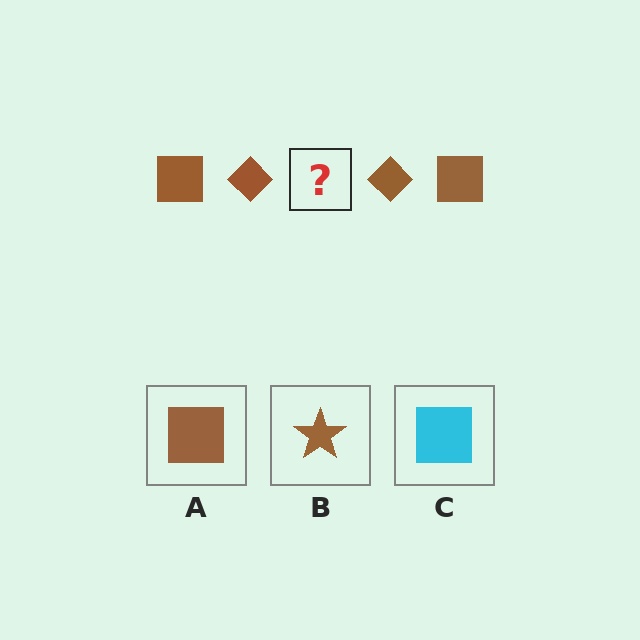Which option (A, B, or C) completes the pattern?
A.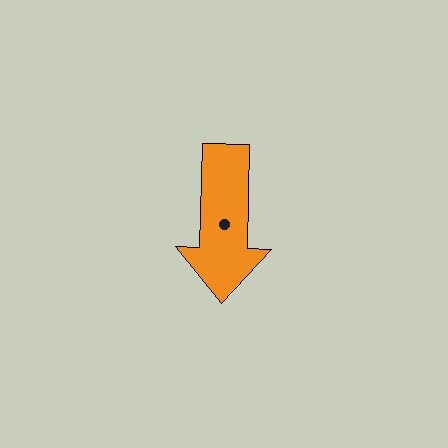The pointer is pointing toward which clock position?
Roughly 6 o'clock.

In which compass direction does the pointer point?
South.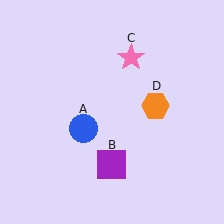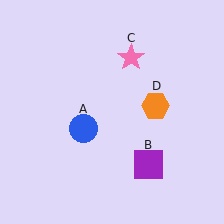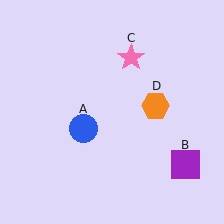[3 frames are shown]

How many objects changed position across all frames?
1 object changed position: purple square (object B).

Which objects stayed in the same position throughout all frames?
Blue circle (object A) and pink star (object C) and orange hexagon (object D) remained stationary.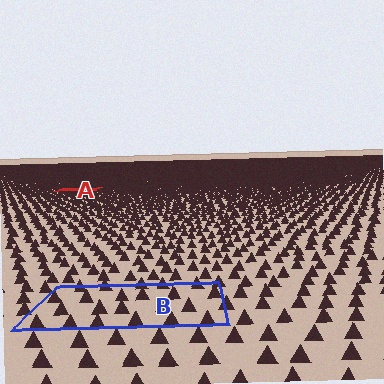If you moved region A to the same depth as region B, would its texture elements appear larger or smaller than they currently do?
They would appear larger. At a closer depth, the same texture elements are projected at a bigger on-screen size.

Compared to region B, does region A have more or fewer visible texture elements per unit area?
Region A has more texture elements per unit area — they are packed more densely because it is farther away.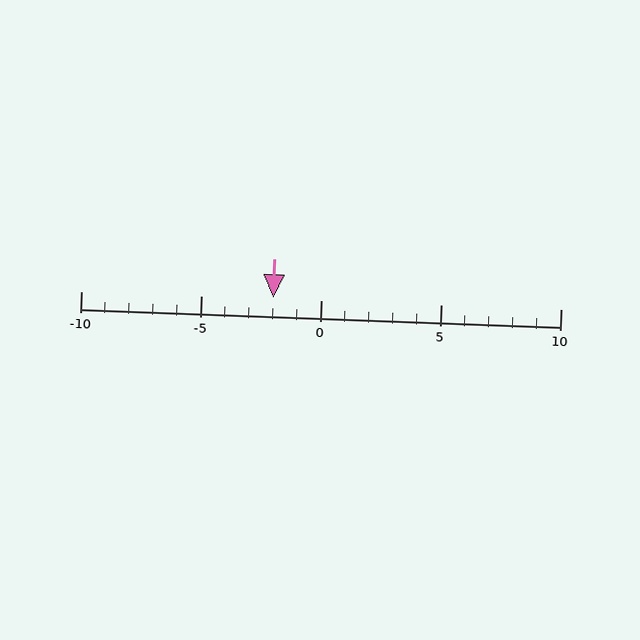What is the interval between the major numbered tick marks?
The major tick marks are spaced 5 units apart.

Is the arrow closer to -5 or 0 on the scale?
The arrow is closer to 0.